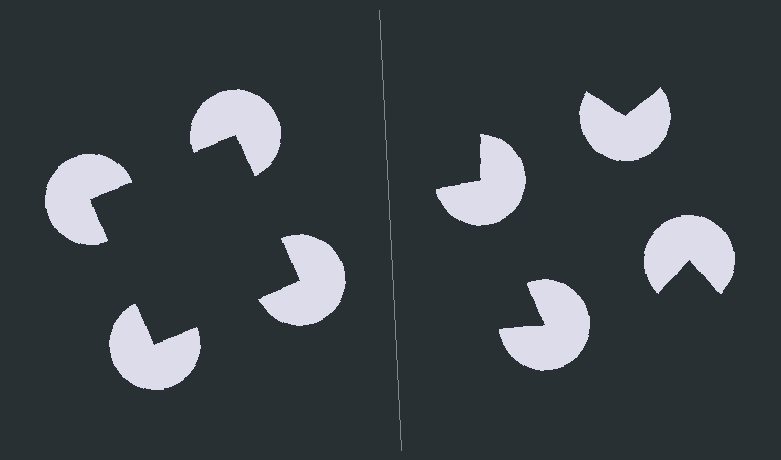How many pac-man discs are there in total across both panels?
8 — 4 on each side.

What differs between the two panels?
The pac-man discs are positioned identically on both sides; only the wedge orientations differ. On the left they align to a square; on the right they are misaligned.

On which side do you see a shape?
An illusory square appears on the left side. On the right side the wedge cuts are rotated, so no coherent shape forms.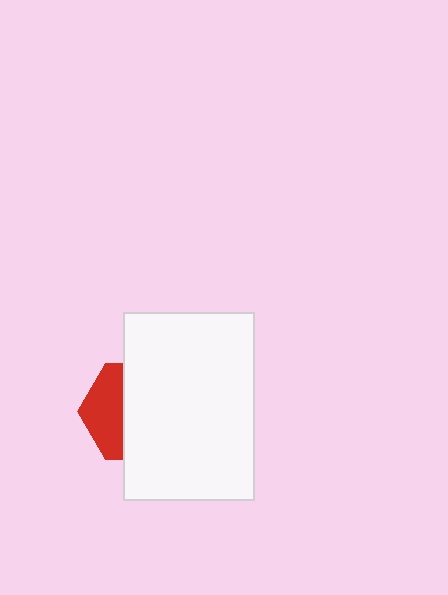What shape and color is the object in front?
The object in front is a white rectangle.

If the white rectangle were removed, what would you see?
You would see the complete red hexagon.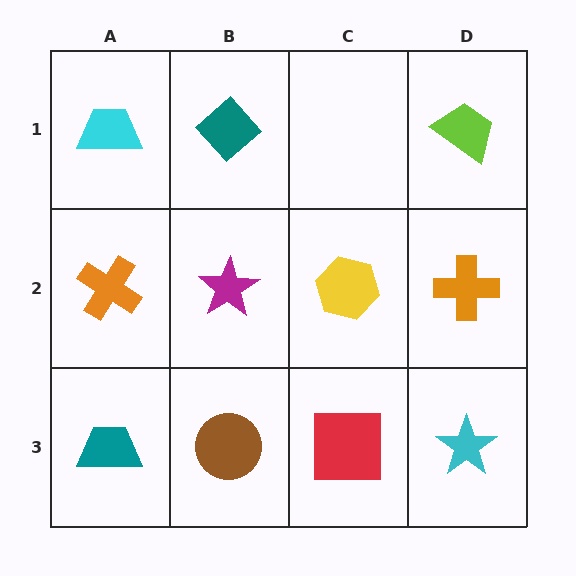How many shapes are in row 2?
4 shapes.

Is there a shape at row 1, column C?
No, that cell is empty.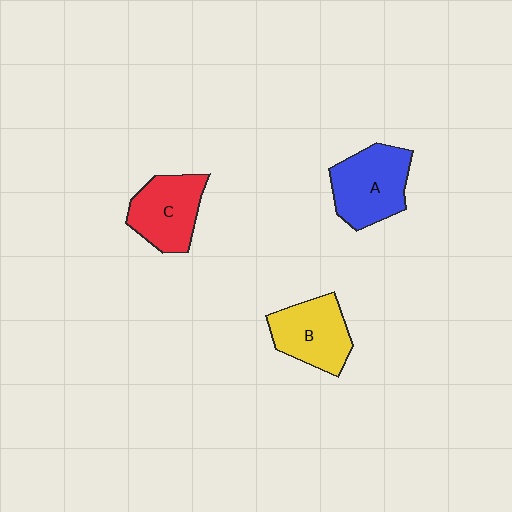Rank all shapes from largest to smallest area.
From largest to smallest: A (blue), B (yellow), C (red).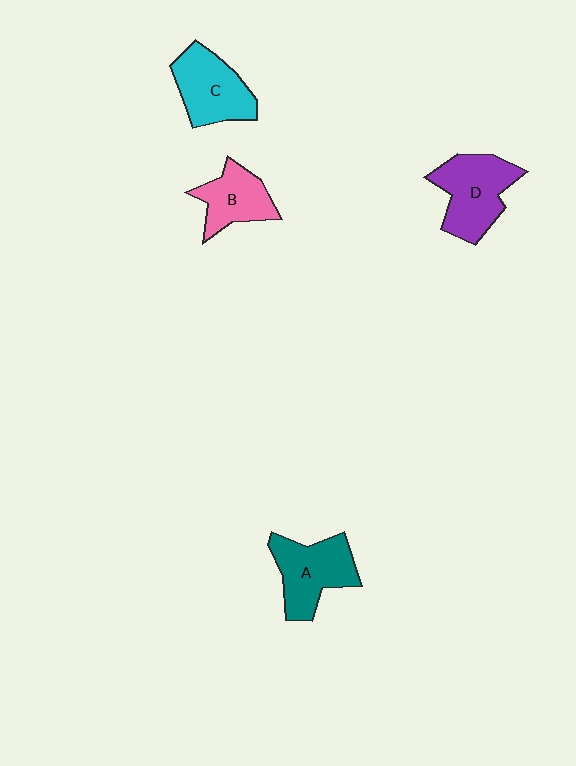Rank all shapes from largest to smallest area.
From largest to smallest: D (purple), A (teal), C (cyan), B (pink).